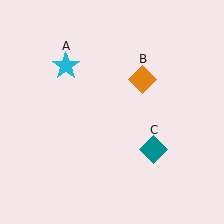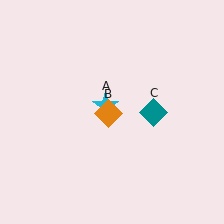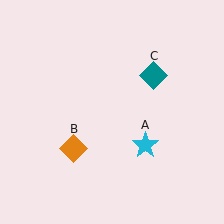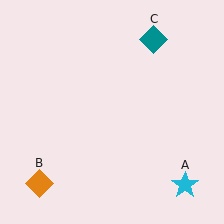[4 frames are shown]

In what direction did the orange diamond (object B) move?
The orange diamond (object B) moved down and to the left.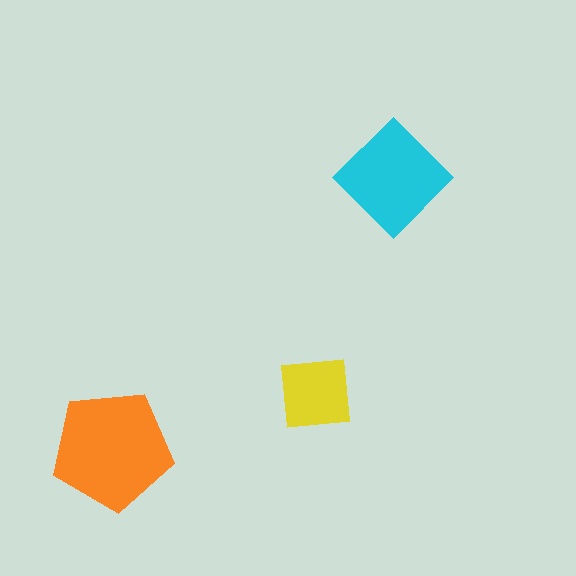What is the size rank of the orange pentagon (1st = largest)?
1st.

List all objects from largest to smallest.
The orange pentagon, the cyan diamond, the yellow square.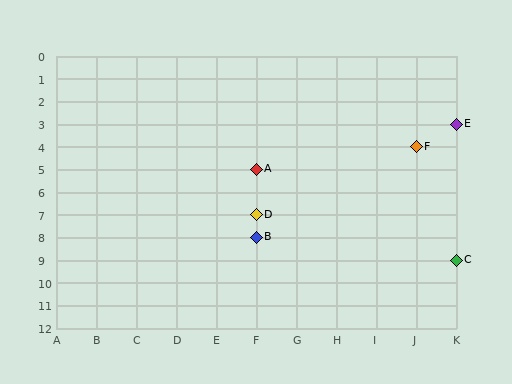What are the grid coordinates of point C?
Point C is at grid coordinates (K, 9).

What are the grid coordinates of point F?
Point F is at grid coordinates (J, 4).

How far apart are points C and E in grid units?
Points C and E are 6 rows apart.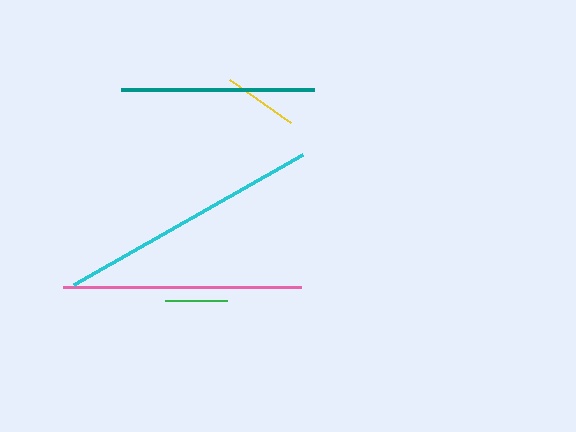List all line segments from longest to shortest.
From longest to shortest: cyan, pink, teal, yellow, green.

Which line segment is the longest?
The cyan line is the longest at approximately 263 pixels.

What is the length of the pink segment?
The pink segment is approximately 238 pixels long.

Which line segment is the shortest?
The green line is the shortest at approximately 62 pixels.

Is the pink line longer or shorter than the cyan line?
The cyan line is longer than the pink line.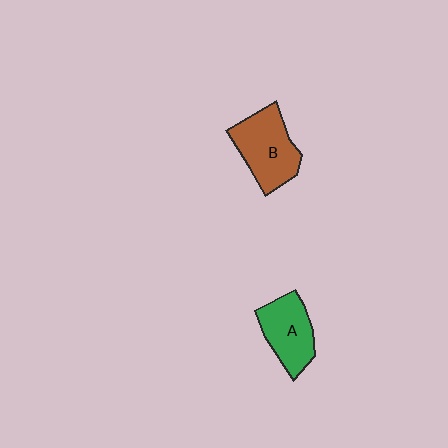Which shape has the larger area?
Shape B (brown).